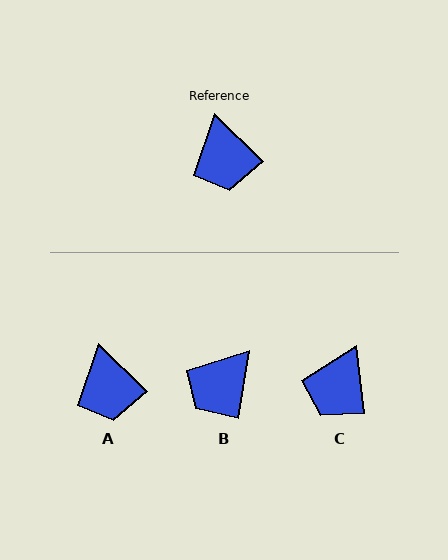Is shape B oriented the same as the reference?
No, it is off by about 54 degrees.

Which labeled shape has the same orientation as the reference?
A.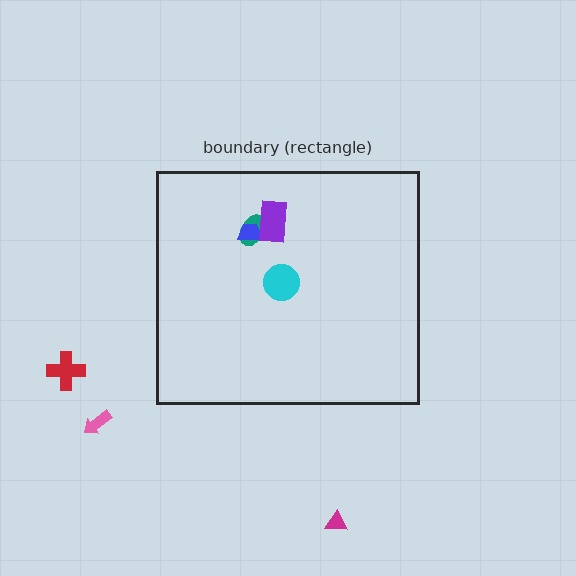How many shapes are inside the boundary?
4 inside, 3 outside.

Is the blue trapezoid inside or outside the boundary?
Inside.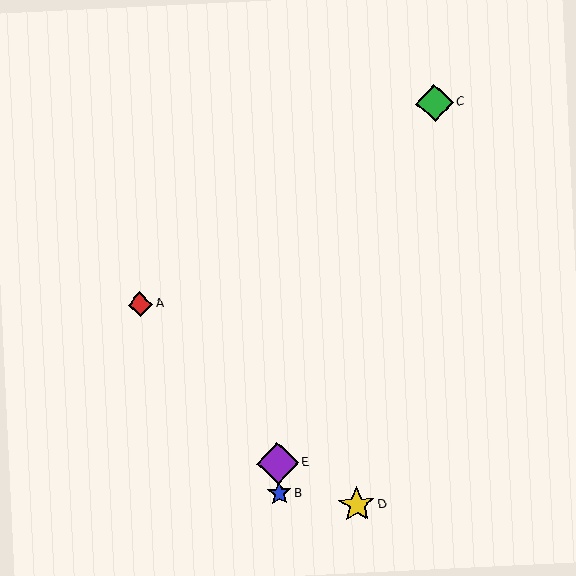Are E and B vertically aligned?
Yes, both are at x≈278.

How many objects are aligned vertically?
2 objects (B, E) are aligned vertically.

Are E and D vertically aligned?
No, E is at x≈278 and D is at x≈357.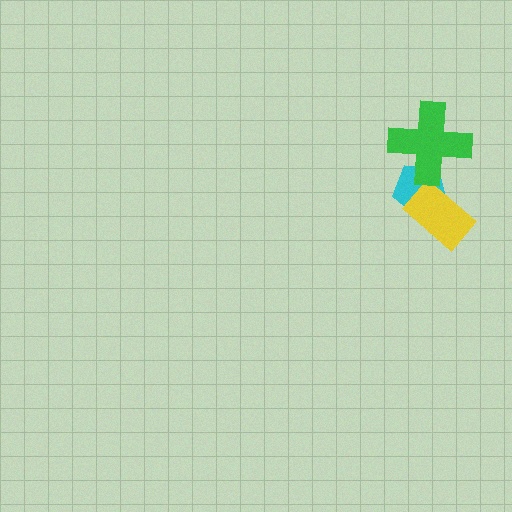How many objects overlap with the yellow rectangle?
1 object overlaps with the yellow rectangle.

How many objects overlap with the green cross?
1 object overlaps with the green cross.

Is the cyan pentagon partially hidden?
Yes, it is partially covered by another shape.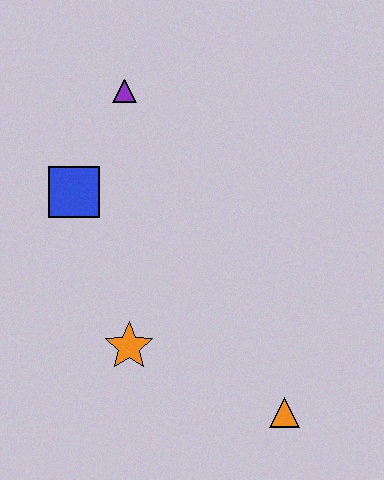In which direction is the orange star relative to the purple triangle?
The orange star is below the purple triangle.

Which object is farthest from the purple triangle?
The orange triangle is farthest from the purple triangle.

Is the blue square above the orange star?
Yes